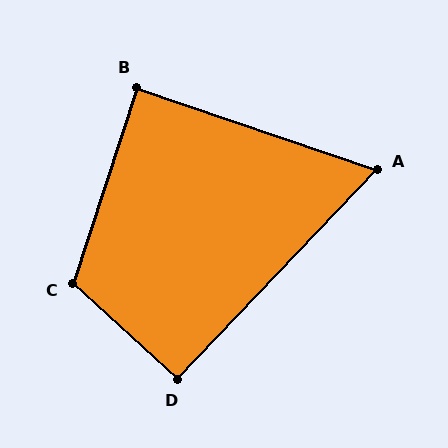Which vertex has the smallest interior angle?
A, at approximately 65 degrees.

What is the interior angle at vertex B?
Approximately 89 degrees (approximately right).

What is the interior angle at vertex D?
Approximately 91 degrees (approximately right).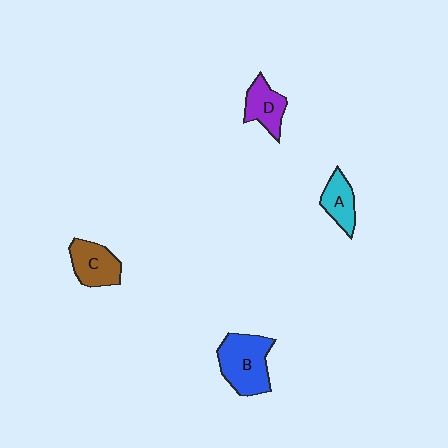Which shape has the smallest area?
Shape A (cyan).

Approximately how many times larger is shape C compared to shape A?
Approximately 1.3 times.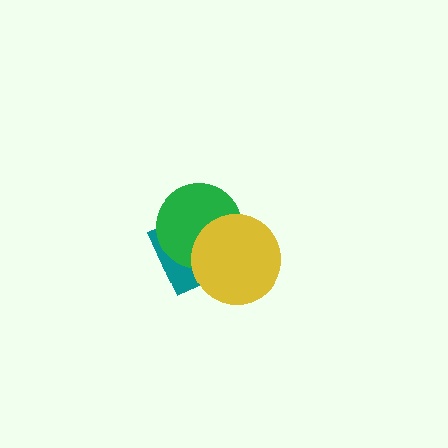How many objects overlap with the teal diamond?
2 objects overlap with the teal diamond.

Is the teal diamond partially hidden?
Yes, it is partially covered by another shape.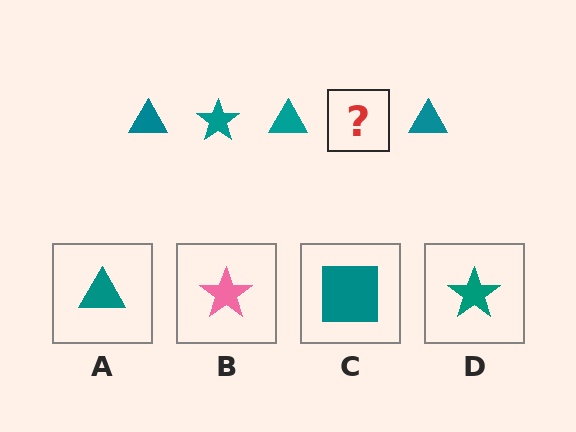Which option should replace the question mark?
Option D.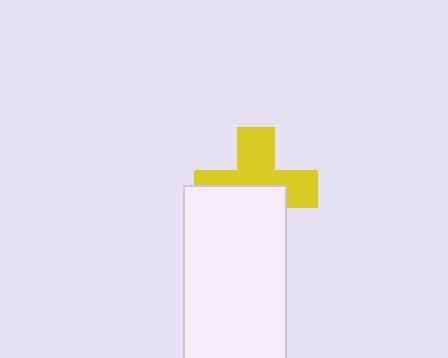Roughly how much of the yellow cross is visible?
About half of it is visible (roughly 53%).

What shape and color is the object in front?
The object in front is a white rectangle.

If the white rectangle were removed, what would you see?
You would see the complete yellow cross.